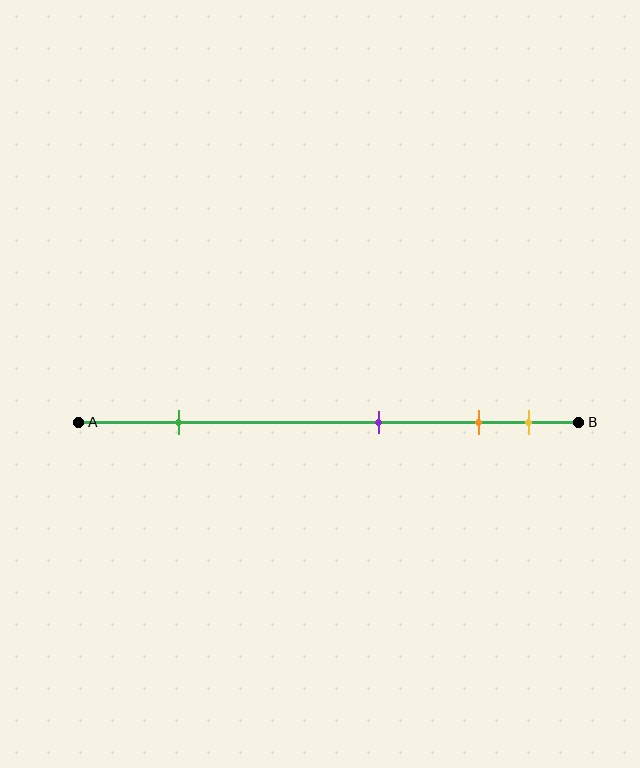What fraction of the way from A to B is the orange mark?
The orange mark is approximately 80% (0.8) of the way from A to B.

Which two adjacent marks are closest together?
The orange and yellow marks are the closest adjacent pair.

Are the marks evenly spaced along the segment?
No, the marks are not evenly spaced.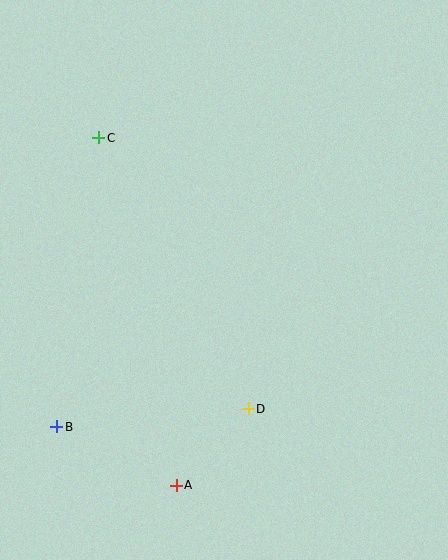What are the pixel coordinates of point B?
Point B is at (57, 427).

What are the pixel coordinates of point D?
Point D is at (248, 409).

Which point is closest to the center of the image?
Point D at (248, 409) is closest to the center.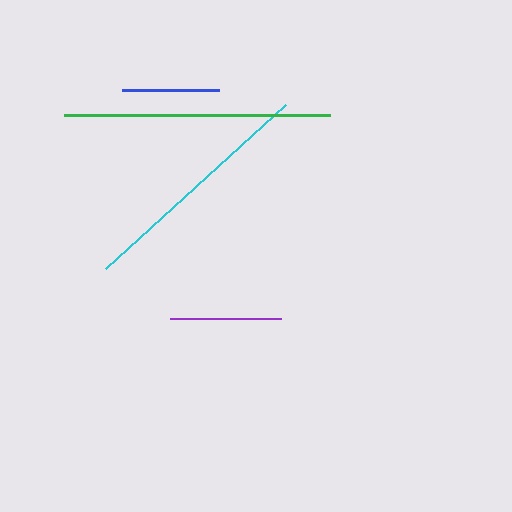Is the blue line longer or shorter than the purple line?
The purple line is longer than the blue line.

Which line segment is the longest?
The green line is the longest at approximately 266 pixels.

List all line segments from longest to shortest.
From longest to shortest: green, cyan, purple, blue.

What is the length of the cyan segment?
The cyan segment is approximately 244 pixels long.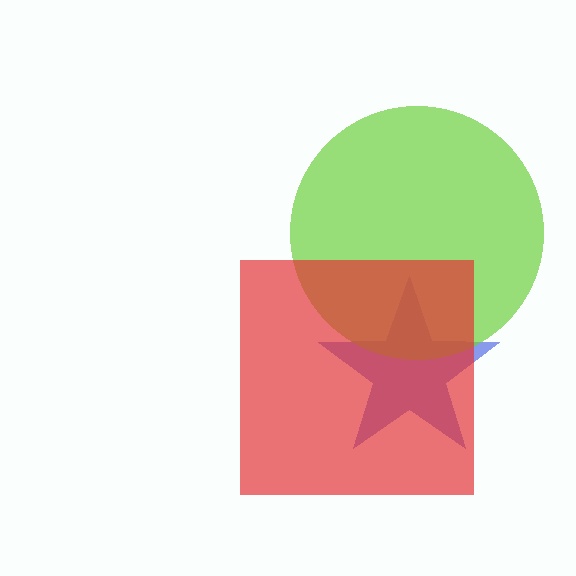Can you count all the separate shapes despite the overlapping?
Yes, there are 3 separate shapes.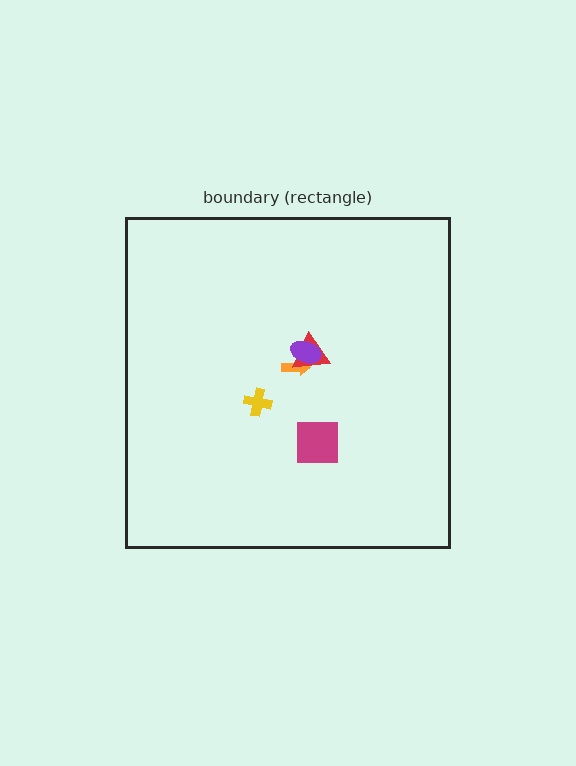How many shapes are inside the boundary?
5 inside, 0 outside.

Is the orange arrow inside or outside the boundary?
Inside.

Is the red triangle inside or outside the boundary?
Inside.